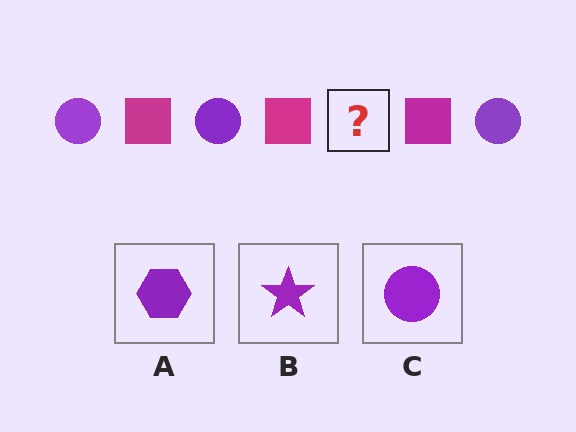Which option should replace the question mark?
Option C.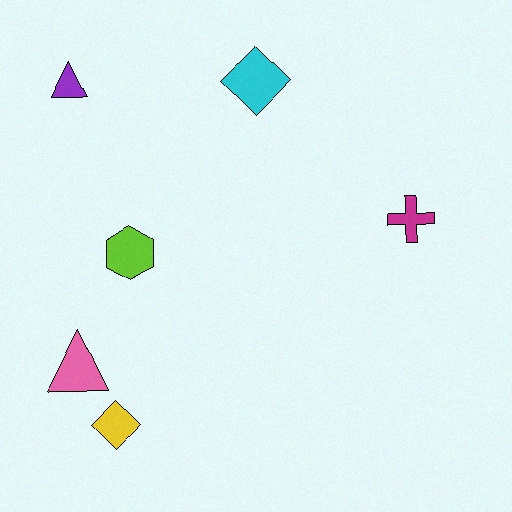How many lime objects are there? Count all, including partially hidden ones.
There is 1 lime object.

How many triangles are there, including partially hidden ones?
There are 2 triangles.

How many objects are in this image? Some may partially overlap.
There are 6 objects.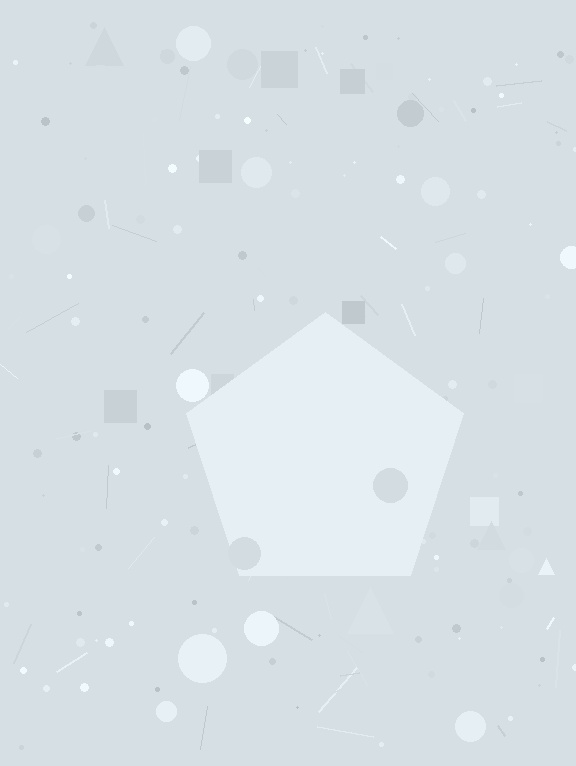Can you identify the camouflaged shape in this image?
The camouflaged shape is a pentagon.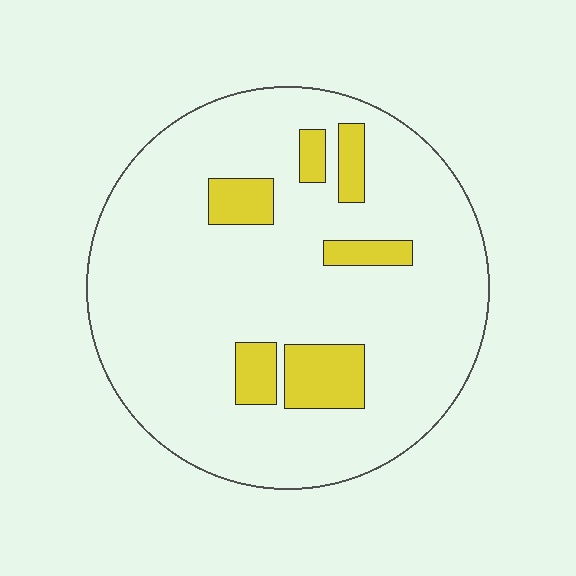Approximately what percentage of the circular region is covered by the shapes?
Approximately 15%.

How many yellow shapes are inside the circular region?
6.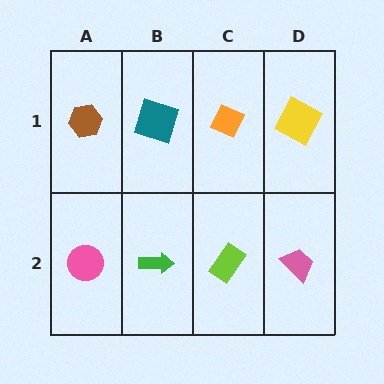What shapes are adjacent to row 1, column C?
A lime rectangle (row 2, column C), a teal square (row 1, column B), a yellow square (row 1, column D).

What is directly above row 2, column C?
An orange diamond.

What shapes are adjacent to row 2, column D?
A yellow square (row 1, column D), a lime rectangle (row 2, column C).